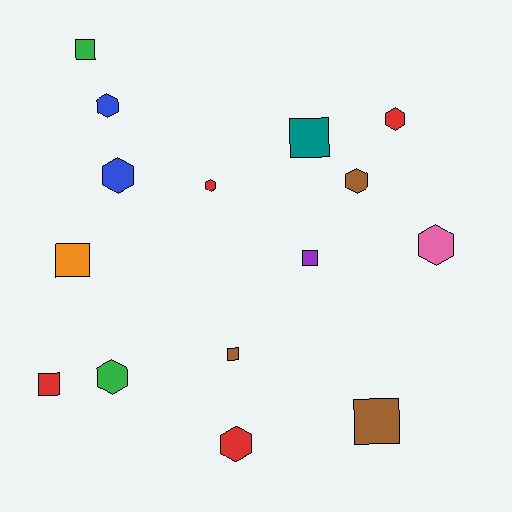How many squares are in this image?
There are 7 squares.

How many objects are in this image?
There are 15 objects.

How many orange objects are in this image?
There is 1 orange object.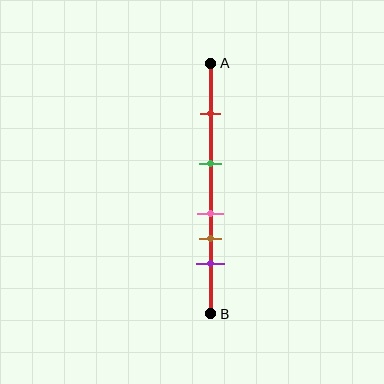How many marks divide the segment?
There are 5 marks dividing the segment.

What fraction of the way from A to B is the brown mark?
The brown mark is approximately 70% (0.7) of the way from A to B.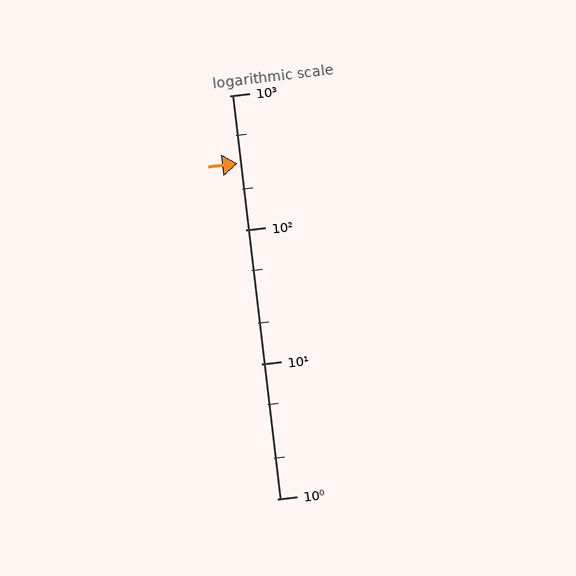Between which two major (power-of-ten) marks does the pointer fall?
The pointer is between 100 and 1000.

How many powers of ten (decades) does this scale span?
The scale spans 3 decades, from 1 to 1000.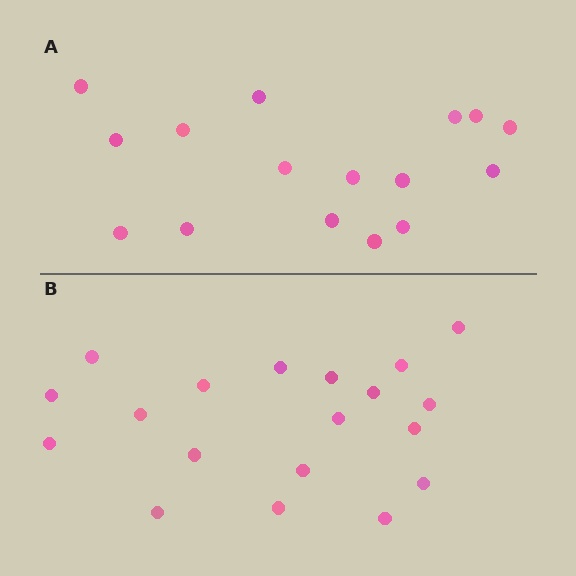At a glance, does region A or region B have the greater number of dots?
Region B (the bottom region) has more dots.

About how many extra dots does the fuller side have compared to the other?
Region B has just a few more — roughly 2 or 3 more dots than region A.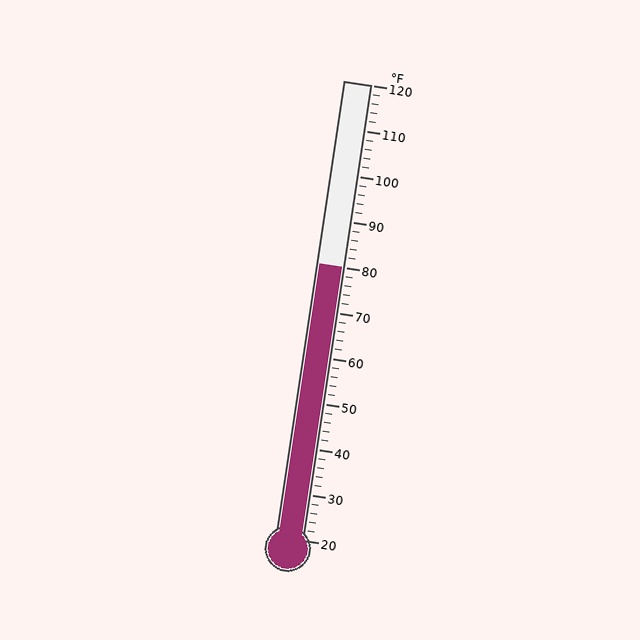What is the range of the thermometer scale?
The thermometer scale ranges from 20°F to 120°F.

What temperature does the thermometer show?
The thermometer shows approximately 80°F.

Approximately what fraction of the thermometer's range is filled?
The thermometer is filled to approximately 60% of its range.